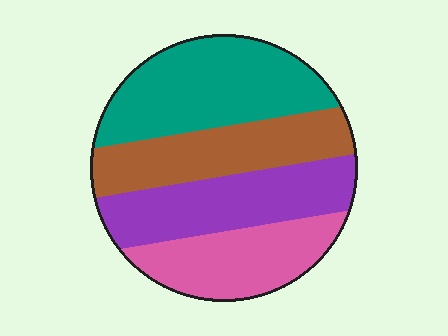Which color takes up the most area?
Teal, at roughly 30%.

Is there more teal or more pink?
Teal.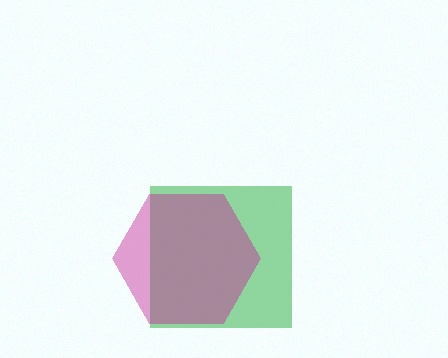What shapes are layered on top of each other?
The layered shapes are: a green square, a magenta hexagon.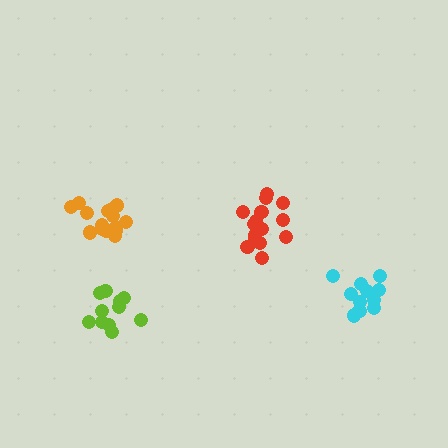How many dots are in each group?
Group 1: 17 dots, Group 2: 11 dots, Group 3: 11 dots, Group 4: 15 dots (54 total).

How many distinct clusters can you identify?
There are 4 distinct clusters.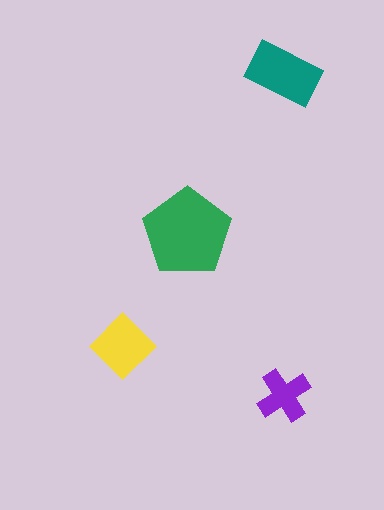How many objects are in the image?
There are 4 objects in the image.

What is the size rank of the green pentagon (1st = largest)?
1st.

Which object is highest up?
The teal rectangle is topmost.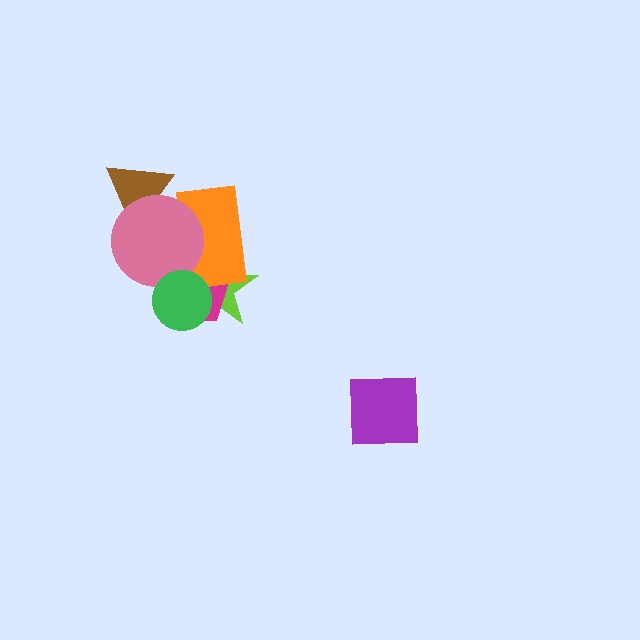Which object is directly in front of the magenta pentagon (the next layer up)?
The orange rectangle is directly in front of the magenta pentagon.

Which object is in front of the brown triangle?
The pink circle is in front of the brown triangle.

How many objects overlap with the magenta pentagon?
4 objects overlap with the magenta pentagon.